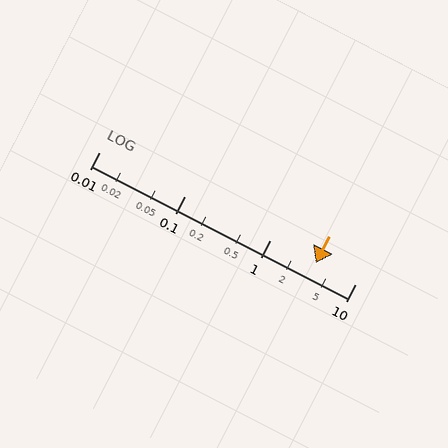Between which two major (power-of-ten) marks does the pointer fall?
The pointer is between 1 and 10.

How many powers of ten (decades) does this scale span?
The scale spans 3 decades, from 0.01 to 10.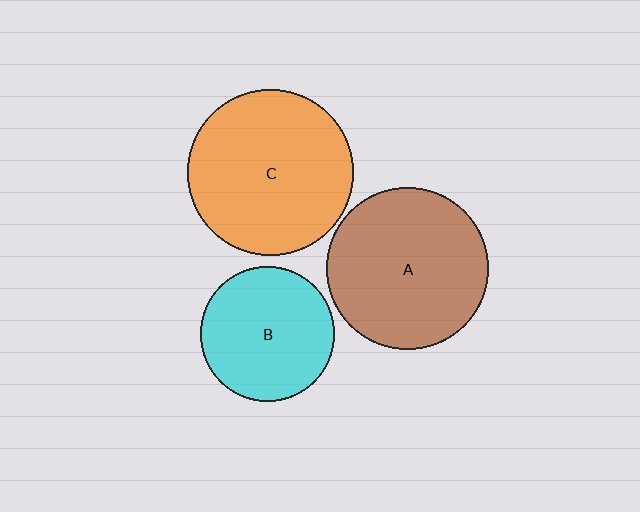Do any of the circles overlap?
No, none of the circles overlap.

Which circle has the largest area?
Circle C (orange).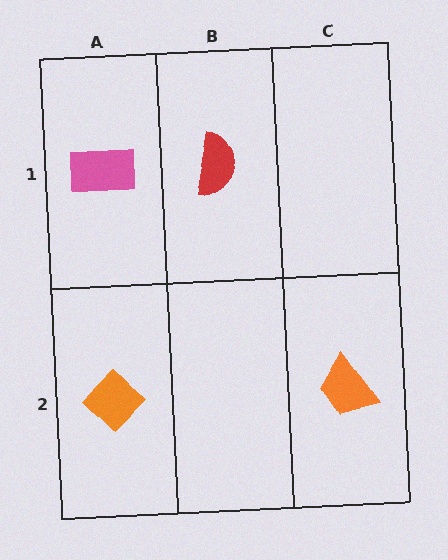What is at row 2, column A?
An orange diamond.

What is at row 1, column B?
A red semicircle.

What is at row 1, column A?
A pink rectangle.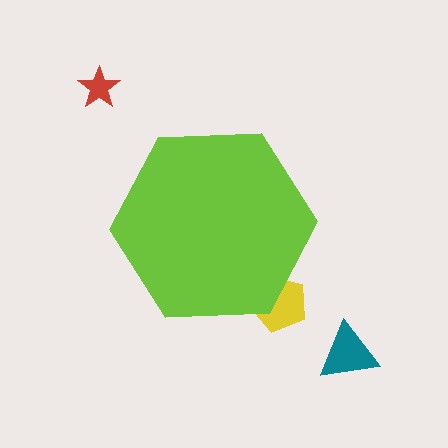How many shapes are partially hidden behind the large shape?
1 shape is partially hidden.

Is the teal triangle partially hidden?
No, the teal triangle is fully visible.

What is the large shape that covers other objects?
A lime hexagon.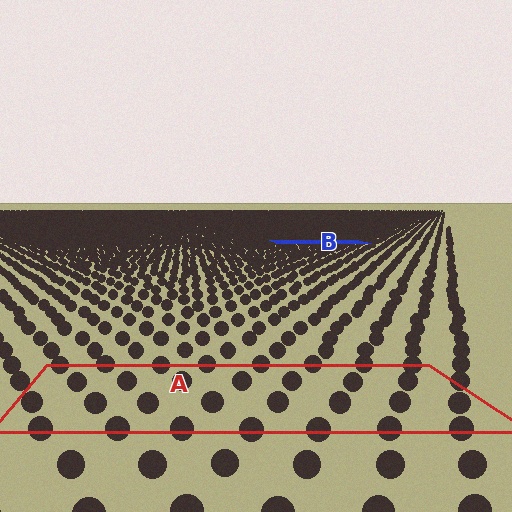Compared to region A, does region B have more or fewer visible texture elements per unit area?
Region B has more texture elements per unit area — they are packed more densely because it is farther away.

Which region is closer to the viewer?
Region A is closer. The texture elements there are larger and more spread out.